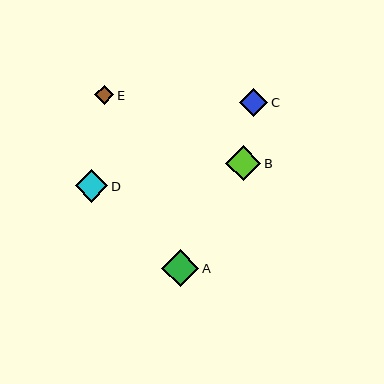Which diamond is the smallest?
Diamond E is the smallest with a size of approximately 19 pixels.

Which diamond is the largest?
Diamond A is the largest with a size of approximately 37 pixels.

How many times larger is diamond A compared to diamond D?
Diamond A is approximately 1.1 times the size of diamond D.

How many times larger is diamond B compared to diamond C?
Diamond B is approximately 1.2 times the size of diamond C.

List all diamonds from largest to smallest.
From largest to smallest: A, B, D, C, E.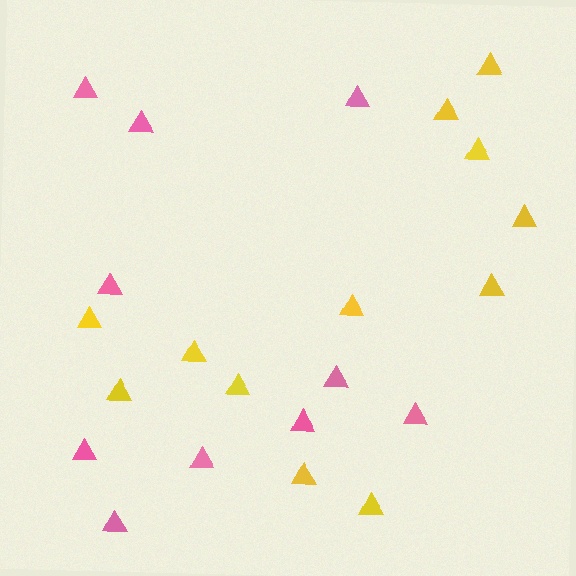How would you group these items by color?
There are 2 groups: one group of yellow triangles (12) and one group of pink triangles (10).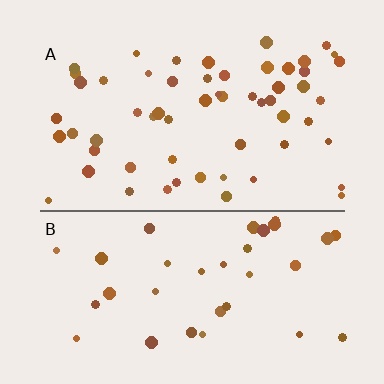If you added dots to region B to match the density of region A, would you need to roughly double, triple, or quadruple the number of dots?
Approximately double.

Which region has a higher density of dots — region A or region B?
A (the top).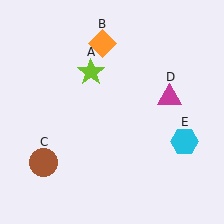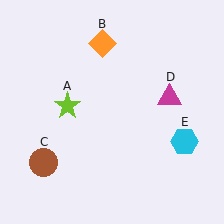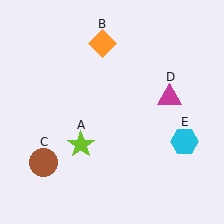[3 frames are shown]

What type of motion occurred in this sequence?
The lime star (object A) rotated counterclockwise around the center of the scene.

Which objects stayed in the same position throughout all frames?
Orange diamond (object B) and brown circle (object C) and magenta triangle (object D) and cyan hexagon (object E) remained stationary.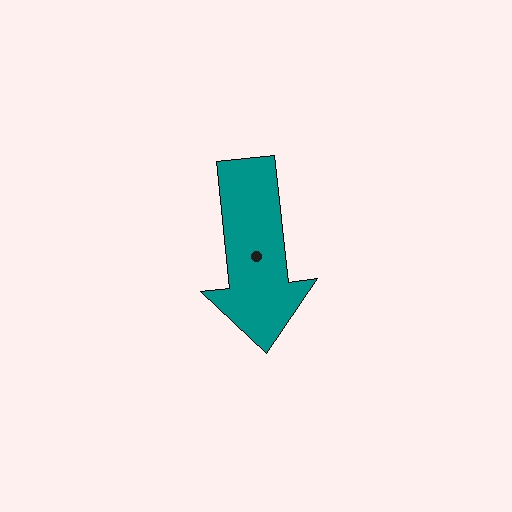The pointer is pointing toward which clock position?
Roughly 6 o'clock.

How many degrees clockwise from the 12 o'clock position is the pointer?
Approximately 174 degrees.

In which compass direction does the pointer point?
South.